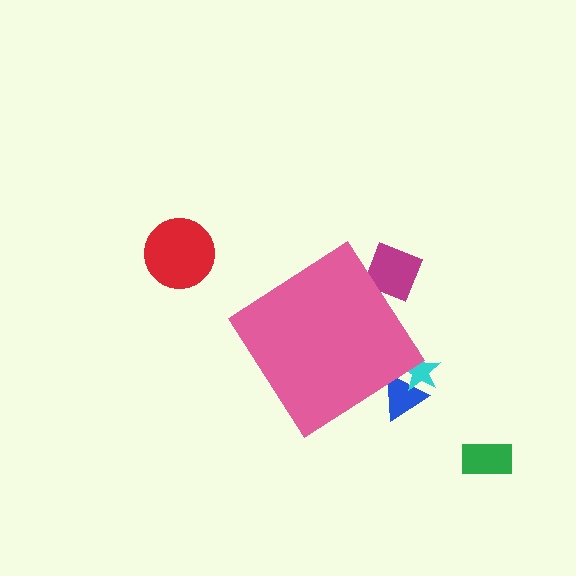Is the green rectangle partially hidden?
No, the green rectangle is fully visible.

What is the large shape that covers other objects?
A pink diamond.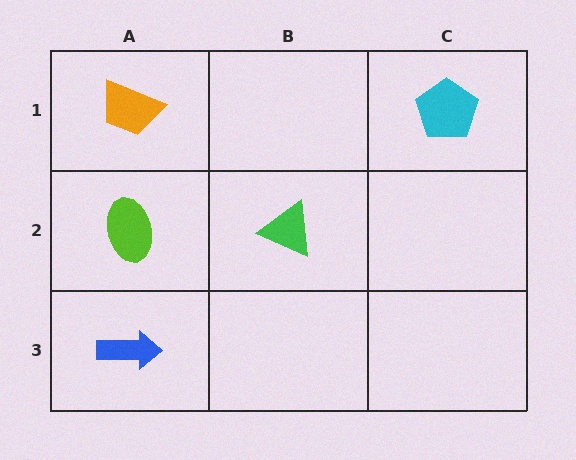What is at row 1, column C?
A cyan pentagon.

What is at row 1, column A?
An orange trapezoid.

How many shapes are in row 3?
1 shape.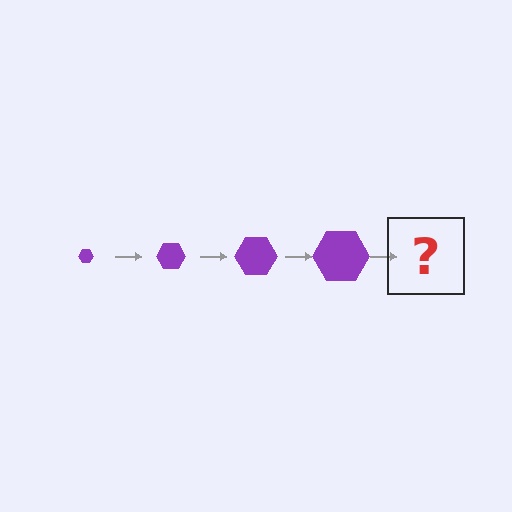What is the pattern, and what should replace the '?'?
The pattern is that the hexagon gets progressively larger each step. The '?' should be a purple hexagon, larger than the previous one.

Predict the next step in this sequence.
The next step is a purple hexagon, larger than the previous one.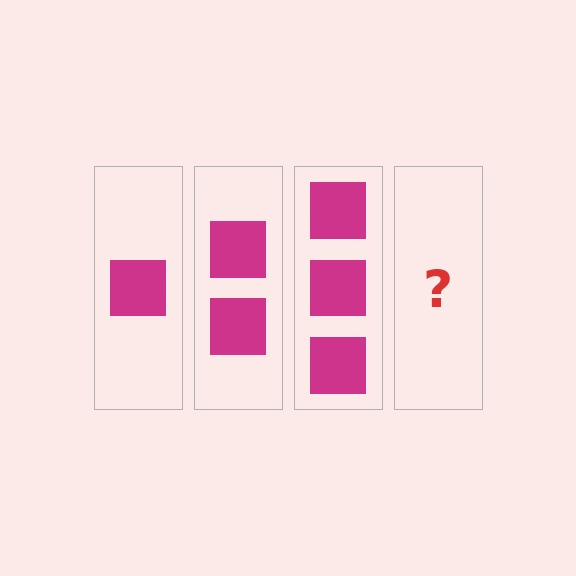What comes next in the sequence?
The next element should be 4 squares.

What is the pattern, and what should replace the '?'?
The pattern is that each step adds one more square. The '?' should be 4 squares.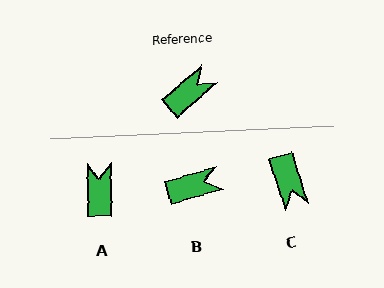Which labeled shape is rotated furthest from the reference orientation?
C, about 114 degrees away.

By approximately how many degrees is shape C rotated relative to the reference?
Approximately 114 degrees clockwise.